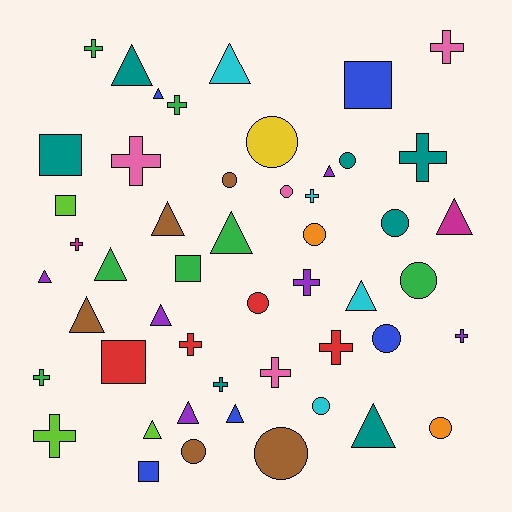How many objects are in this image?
There are 50 objects.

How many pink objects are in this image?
There are 4 pink objects.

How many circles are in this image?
There are 13 circles.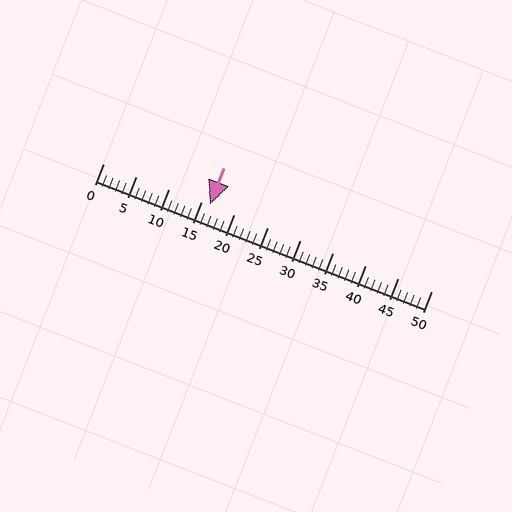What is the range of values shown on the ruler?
The ruler shows values from 0 to 50.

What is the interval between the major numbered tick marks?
The major tick marks are spaced 5 units apart.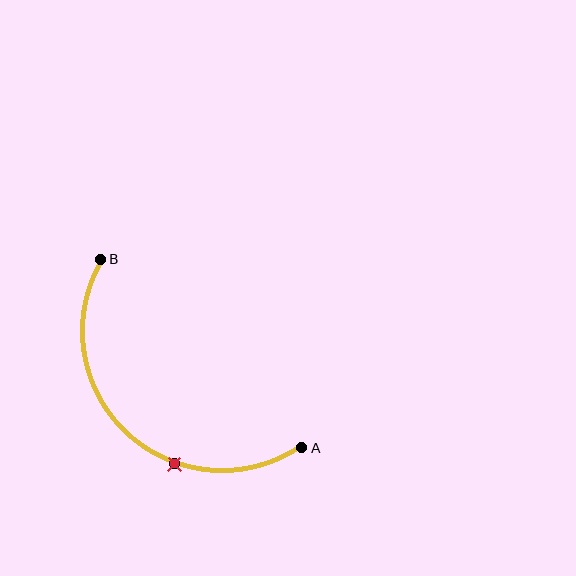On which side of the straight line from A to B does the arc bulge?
The arc bulges below and to the left of the straight line connecting A and B.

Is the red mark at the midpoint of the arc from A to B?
No. The red mark lies on the arc but is closer to endpoint A. The arc midpoint would be at the point on the curve equidistant along the arc from both A and B.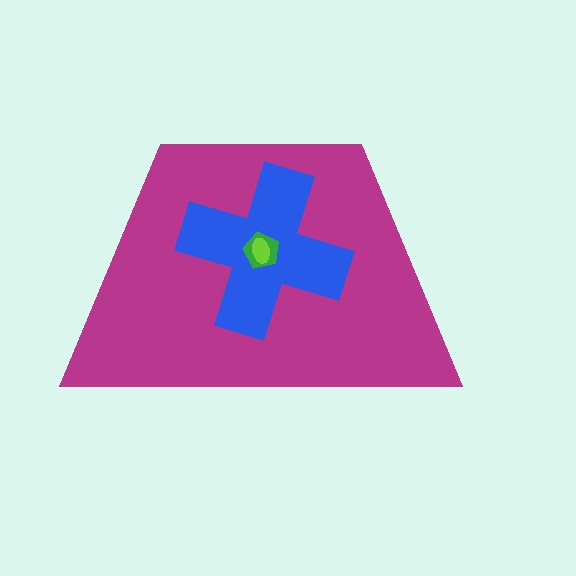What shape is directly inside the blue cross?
The green pentagon.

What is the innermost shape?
The lime ellipse.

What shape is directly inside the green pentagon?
The lime ellipse.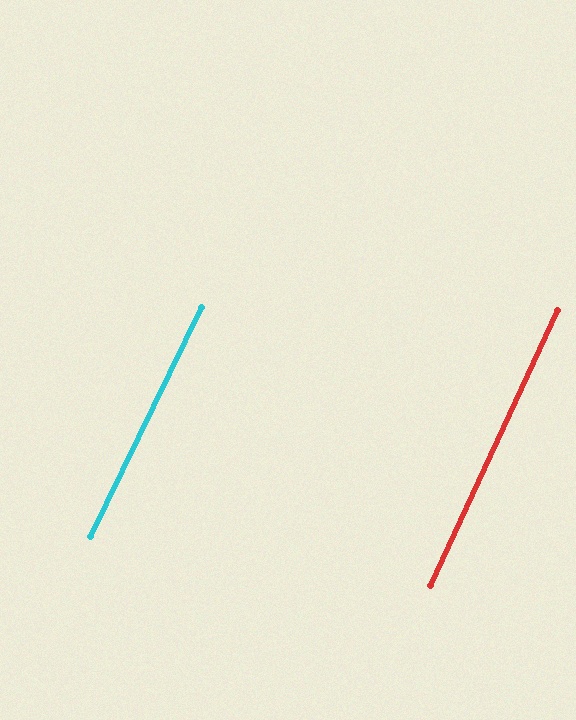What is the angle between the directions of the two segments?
Approximately 1 degree.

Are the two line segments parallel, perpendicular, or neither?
Parallel — their directions differ by only 0.8°.